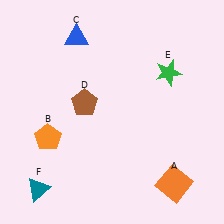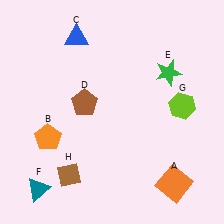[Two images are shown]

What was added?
A lime hexagon (G), a brown diamond (H) were added in Image 2.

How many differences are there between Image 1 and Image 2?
There are 2 differences between the two images.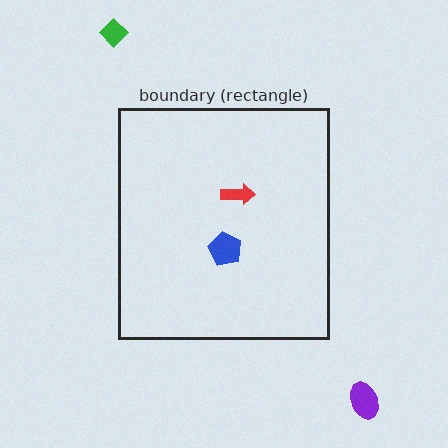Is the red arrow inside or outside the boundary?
Inside.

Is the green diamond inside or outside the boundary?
Outside.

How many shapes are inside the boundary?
2 inside, 2 outside.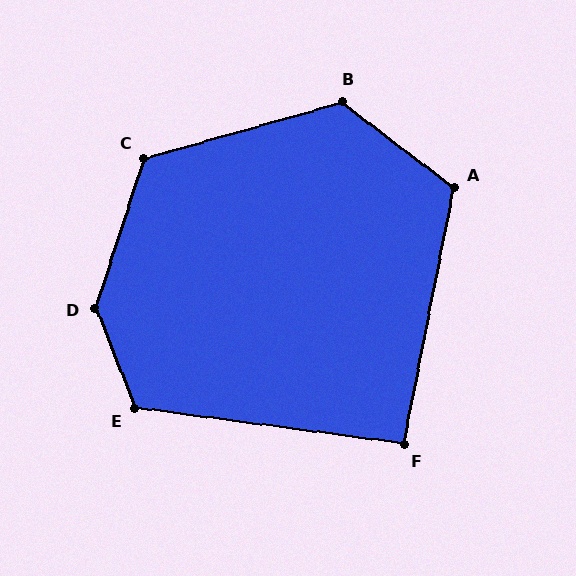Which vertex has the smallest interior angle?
F, at approximately 93 degrees.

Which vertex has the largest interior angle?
D, at approximately 140 degrees.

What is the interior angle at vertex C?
Approximately 124 degrees (obtuse).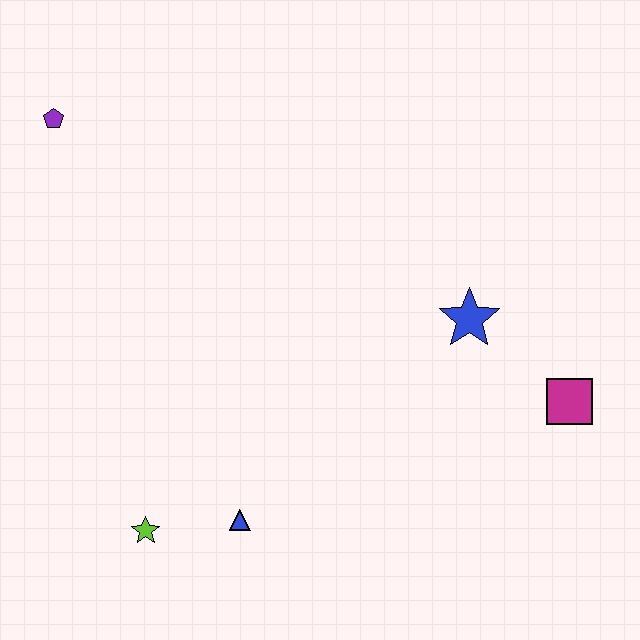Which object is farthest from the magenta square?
The purple pentagon is farthest from the magenta square.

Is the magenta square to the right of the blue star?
Yes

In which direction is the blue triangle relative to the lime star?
The blue triangle is to the right of the lime star.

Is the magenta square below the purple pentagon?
Yes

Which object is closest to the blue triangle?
The lime star is closest to the blue triangle.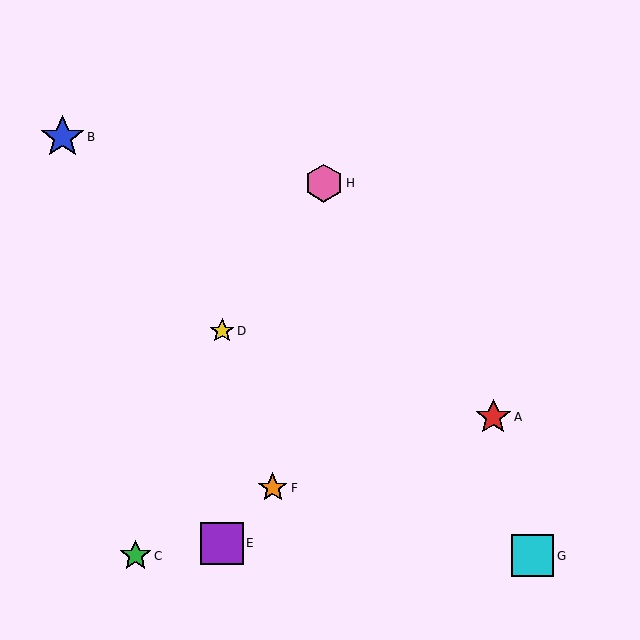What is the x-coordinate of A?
Object A is at x≈493.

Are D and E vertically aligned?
Yes, both are at x≈222.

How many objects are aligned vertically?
2 objects (D, E) are aligned vertically.